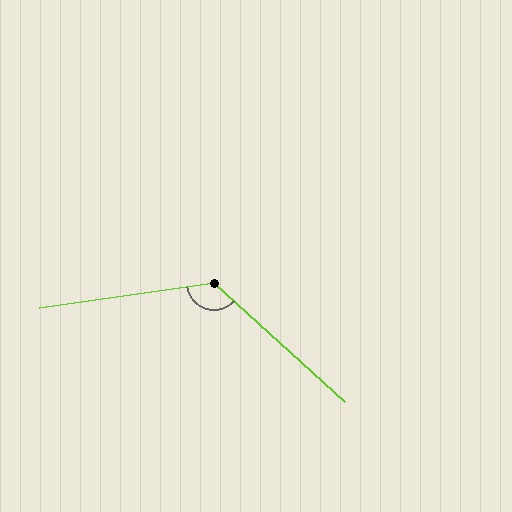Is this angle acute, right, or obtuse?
It is obtuse.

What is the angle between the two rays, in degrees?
Approximately 129 degrees.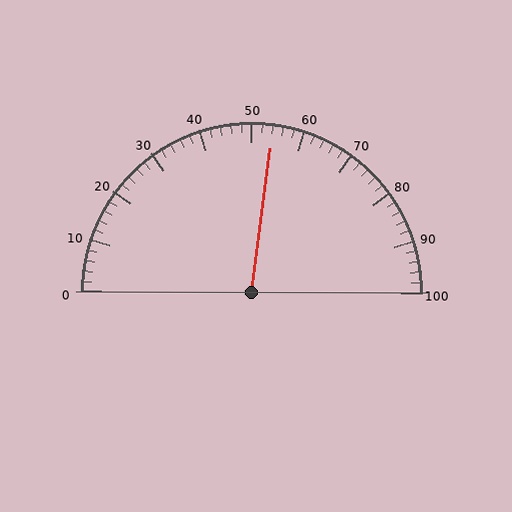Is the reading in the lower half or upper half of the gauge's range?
The reading is in the upper half of the range (0 to 100).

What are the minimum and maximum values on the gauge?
The gauge ranges from 0 to 100.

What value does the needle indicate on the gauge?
The needle indicates approximately 54.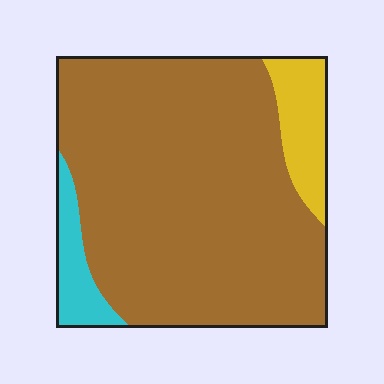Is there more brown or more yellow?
Brown.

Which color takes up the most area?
Brown, at roughly 85%.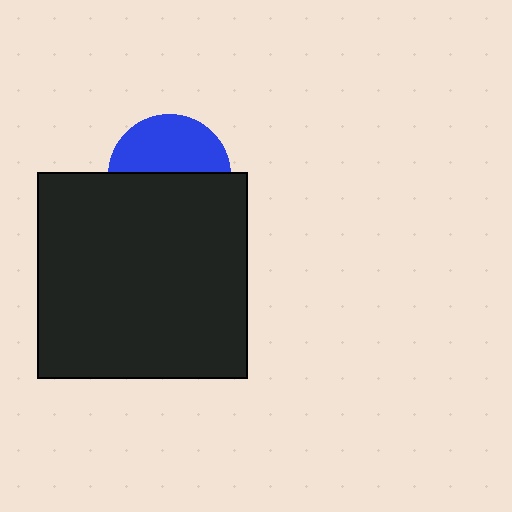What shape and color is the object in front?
The object in front is a black rectangle.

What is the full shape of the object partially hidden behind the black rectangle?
The partially hidden object is a blue circle.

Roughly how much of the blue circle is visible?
About half of it is visible (roughly 46%).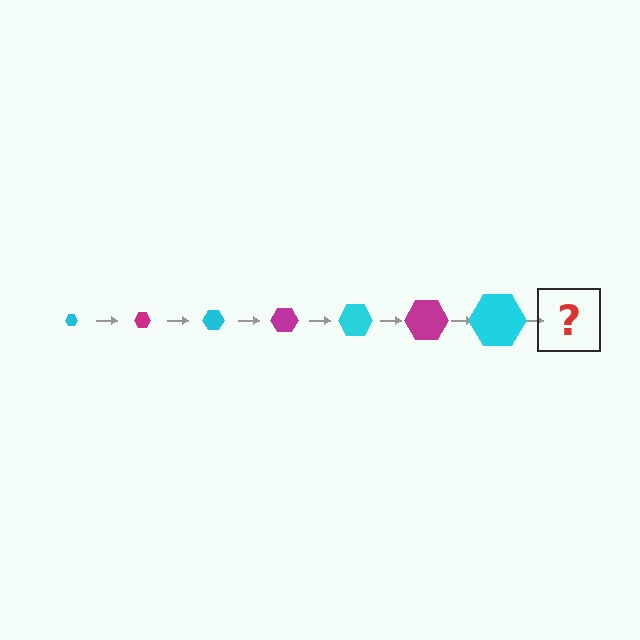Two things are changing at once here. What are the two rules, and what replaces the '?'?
The two rules are that the hexagon grows larger each step and the color cycles through cyan and magenta. The '?' should be a magenta hexagon, larger than the previous one.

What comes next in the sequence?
The next element should be a magenta hexagon, larger than the previous one.